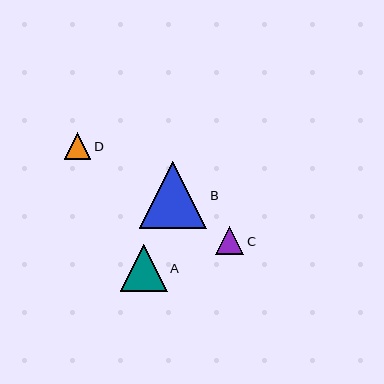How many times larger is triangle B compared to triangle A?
Triangle B is approximately 1.4 times the size of triangle A.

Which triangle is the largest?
Triangle B is the largest with a size of approximately 67 pixels.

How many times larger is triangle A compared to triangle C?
Triangle A is approximately 1.6 times the size of triangle C.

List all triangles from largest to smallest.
From largest to smallest: B, A, C, D.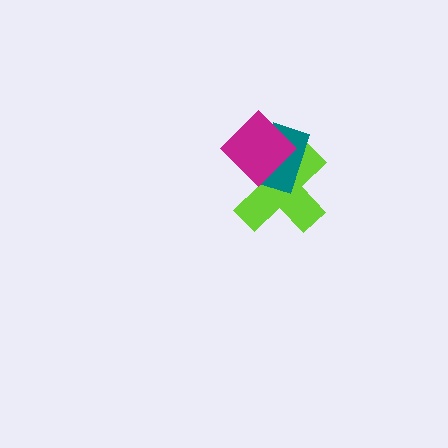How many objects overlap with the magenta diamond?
2 objects overlap with the magenta diamond.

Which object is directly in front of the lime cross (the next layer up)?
The teal rectangle is directly in front of the lime cross.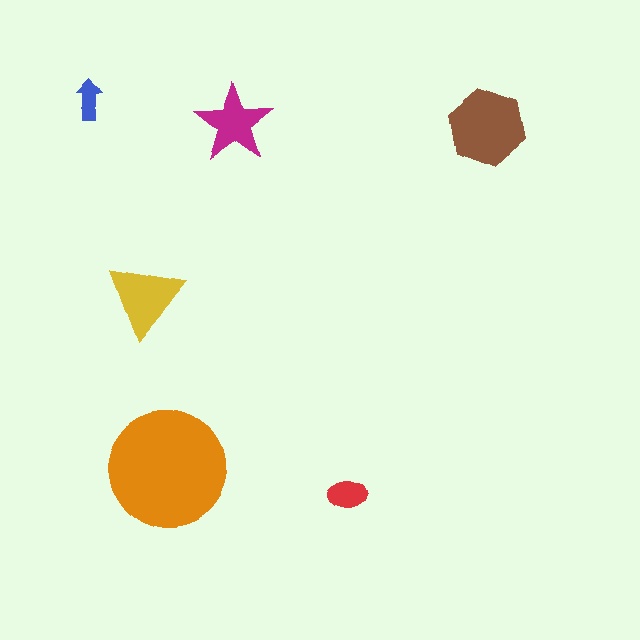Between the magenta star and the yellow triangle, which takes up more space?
The yellow triangle.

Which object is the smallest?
The blue arrow.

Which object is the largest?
The orange circle.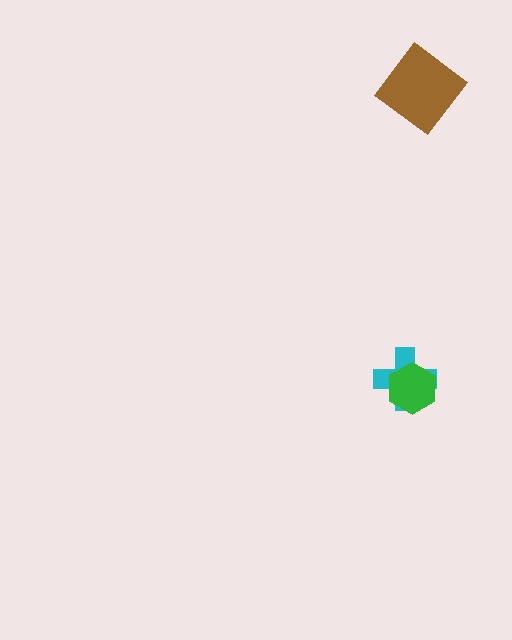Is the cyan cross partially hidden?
Yes, it is partially covered by another shape.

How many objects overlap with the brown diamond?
0 objects overlap with the brown diamond.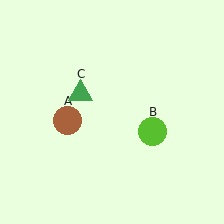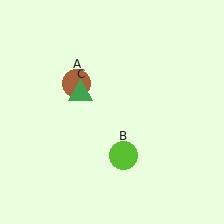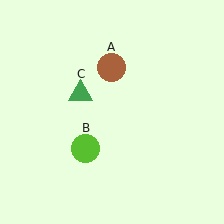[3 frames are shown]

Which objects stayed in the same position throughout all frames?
Green triangle (object C) remained stationary.